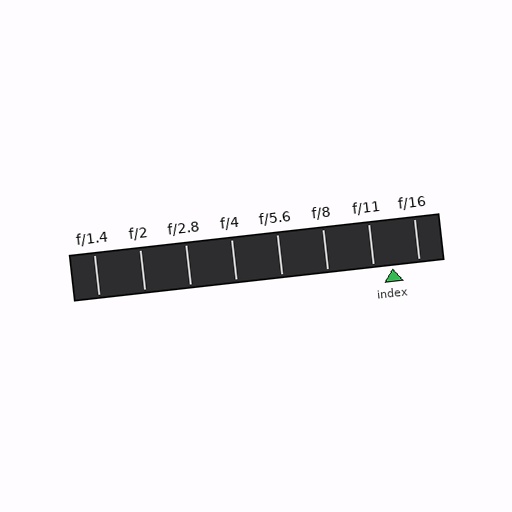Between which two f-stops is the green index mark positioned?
The index mark is between f/11 and f/16.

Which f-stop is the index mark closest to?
The index mark is closest to f/11.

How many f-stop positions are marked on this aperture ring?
There are 8 f-stop positions marked.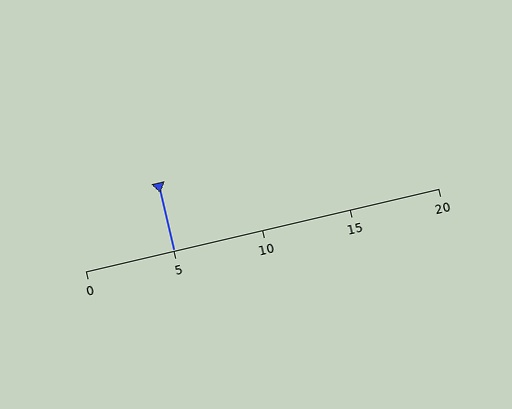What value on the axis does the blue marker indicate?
The marker indicates approximately 5.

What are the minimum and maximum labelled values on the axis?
The axis runs from 0 to 20.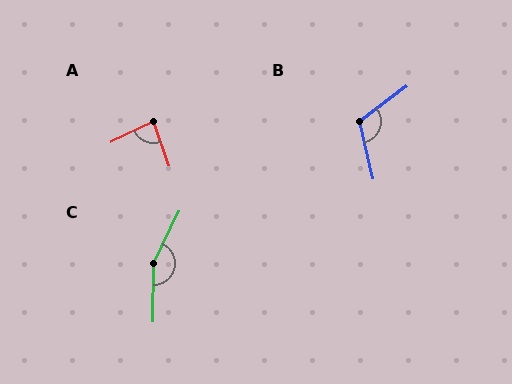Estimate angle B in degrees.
Approximately 114 degrees.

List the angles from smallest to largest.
A (83°), B (114°), C (154°).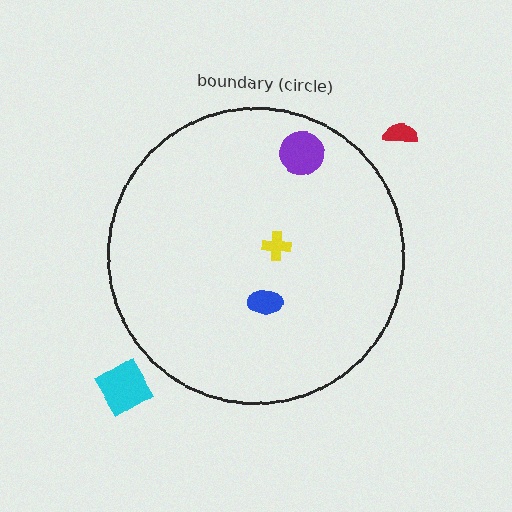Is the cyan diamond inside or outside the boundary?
Outside.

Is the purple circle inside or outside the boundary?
Inside.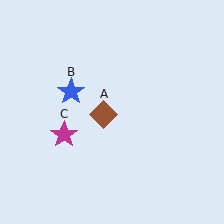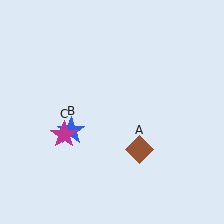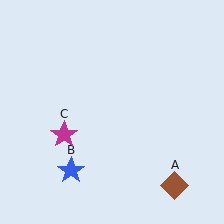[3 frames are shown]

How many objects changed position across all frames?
2 objects changed position: brown diamond (object A), blue star (object B).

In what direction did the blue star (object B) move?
The blue star (object B) moved down.